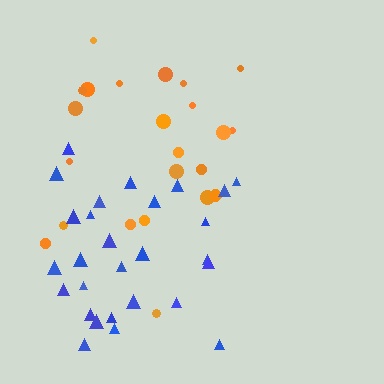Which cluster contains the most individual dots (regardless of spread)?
Blue (28).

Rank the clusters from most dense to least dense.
blue, orange.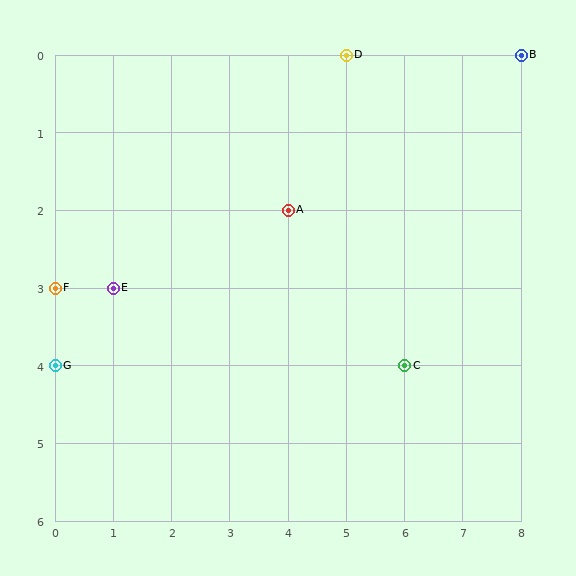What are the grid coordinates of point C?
Point C is at grid coordinates (6, 4).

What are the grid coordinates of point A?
Point A is at grid coordinates (4, 2).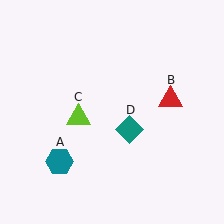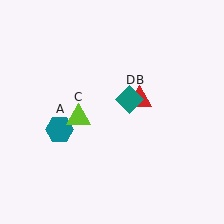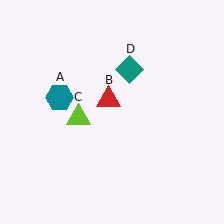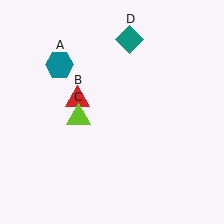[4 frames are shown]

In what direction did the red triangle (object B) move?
The red triangle (object B) moved left.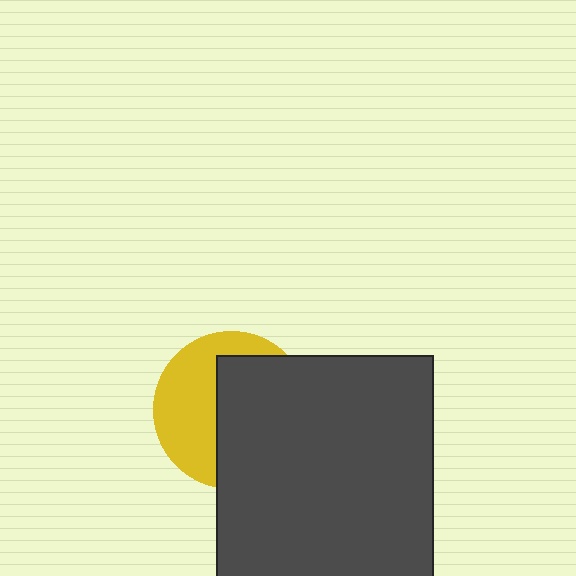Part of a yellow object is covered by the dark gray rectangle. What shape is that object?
It is a circle.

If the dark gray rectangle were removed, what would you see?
You would see the complete yellow circle.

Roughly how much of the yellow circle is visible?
A small part of it is visible (roughly 44%).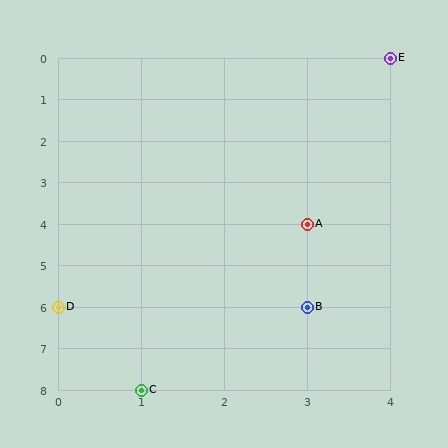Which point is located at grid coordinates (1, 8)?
Point C is at (1, 8).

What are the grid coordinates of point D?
Point D is at grid coordinates (0, 6).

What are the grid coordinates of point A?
Point A is at grid coordinates (3, 4).